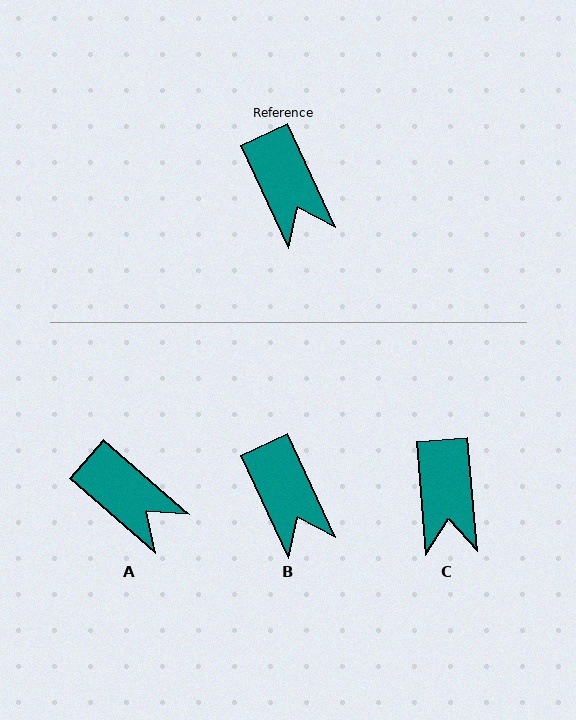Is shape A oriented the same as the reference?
No, it is off by about 24 degrees.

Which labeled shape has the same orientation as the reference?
B.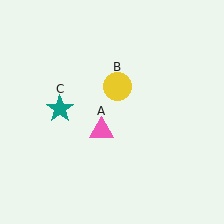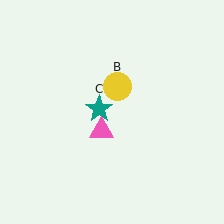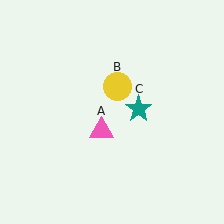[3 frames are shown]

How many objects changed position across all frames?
1 object changed position: teal star (object C).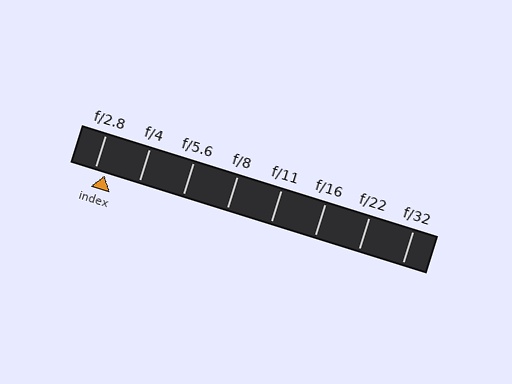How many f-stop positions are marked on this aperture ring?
There are 8 f-stop positions marked.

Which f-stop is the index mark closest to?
The index mark is closest to f/2.8.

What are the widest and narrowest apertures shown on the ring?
The widest aperture shown is f/2.8 and the narrowest is f/32.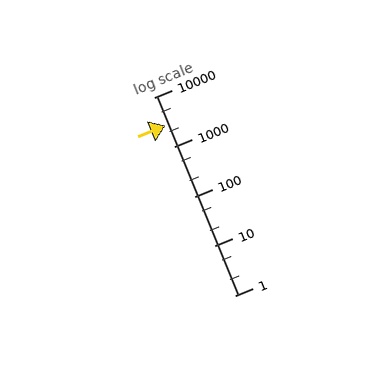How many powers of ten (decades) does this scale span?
The scale spans 4 decades, from 1 to 10000.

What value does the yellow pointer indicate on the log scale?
The pointer indicates approximately 2700.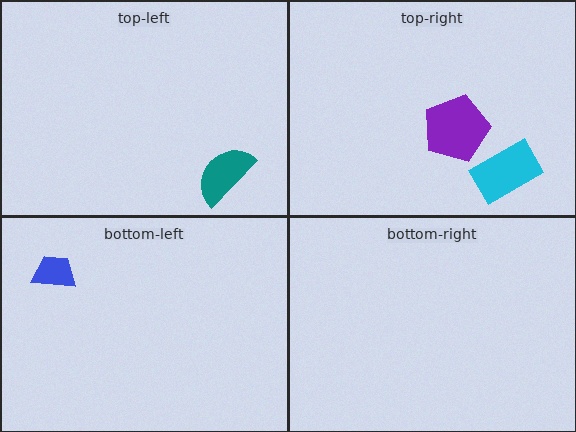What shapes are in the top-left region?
The teal semicircle.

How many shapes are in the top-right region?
2.